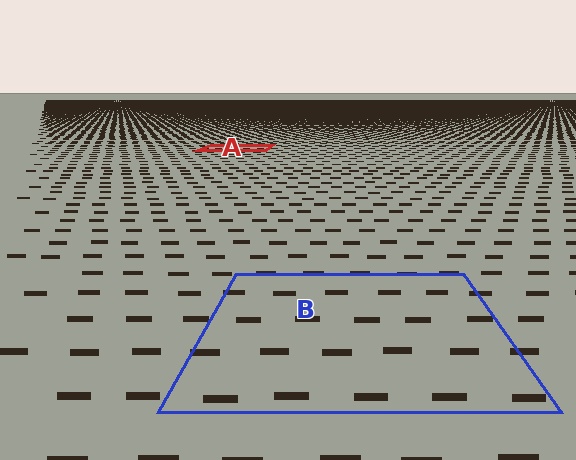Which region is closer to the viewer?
Region B is closer. The texture elements there are larger and more spread out.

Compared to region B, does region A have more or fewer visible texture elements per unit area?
Region A has more texture elements per unit area — they are packed more densely because it is farther away.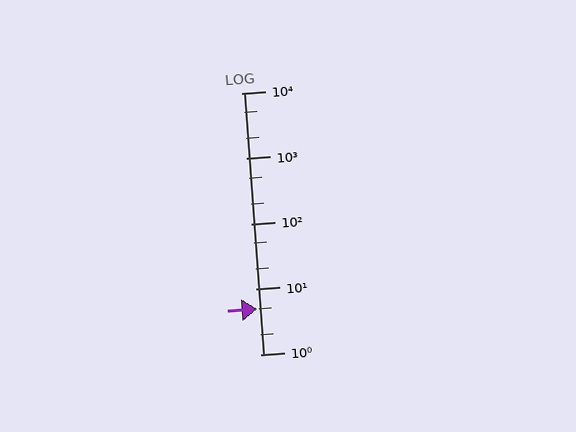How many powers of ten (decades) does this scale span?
The scale spans 4 decades, from 1 to 10000.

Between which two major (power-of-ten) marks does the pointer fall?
The pointer is between 1 and 10.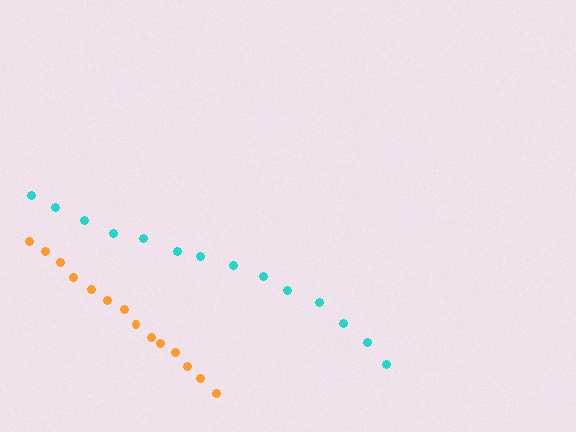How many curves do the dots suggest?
There are 2 distinct paths.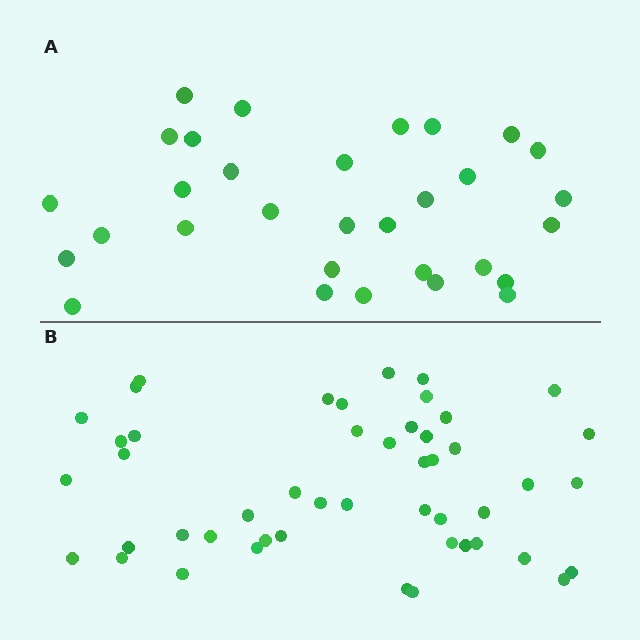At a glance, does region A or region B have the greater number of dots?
Region B (the bottom region) has more dots.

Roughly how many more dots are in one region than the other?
Region B has approximately 15 more dots than region A.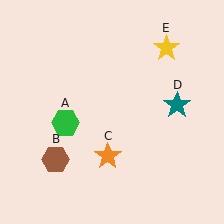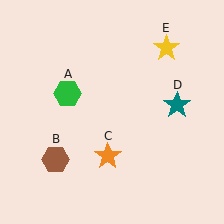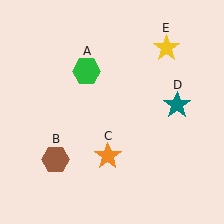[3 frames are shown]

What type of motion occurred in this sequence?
The green hexagon (object A) rotated clockwise around the center of the scene.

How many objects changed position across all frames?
1 object changed position: green hexagon (object A).